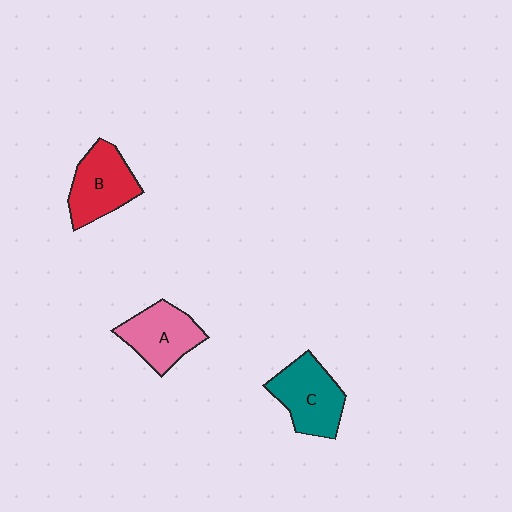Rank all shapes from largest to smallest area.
From largest to smallest: C (teal), B (red), A (pink).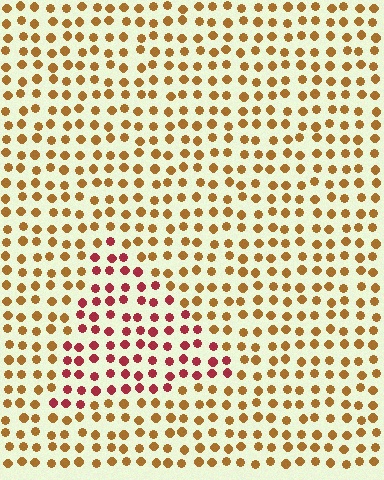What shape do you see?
I see a triangle.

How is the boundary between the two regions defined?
The boundary is defined purely by a slight shift in hue (about 44 degrees). Spacing, size, and orientation are identical on both sides.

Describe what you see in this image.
The image is filled with small brown elements in a uniform arrangement. A triangle-shaped region is visible where the elements are tinted to a slightly different hue, forming a subtle color boundary.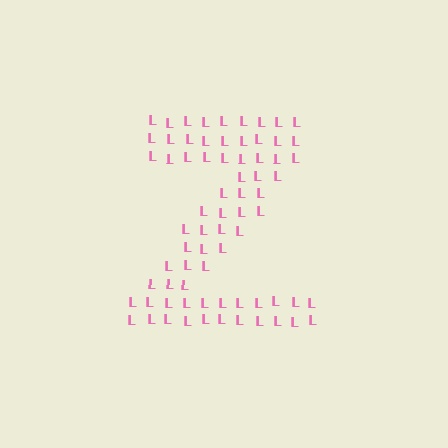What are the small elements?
The small elements are letter L's.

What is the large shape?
The large shape is the letter Z.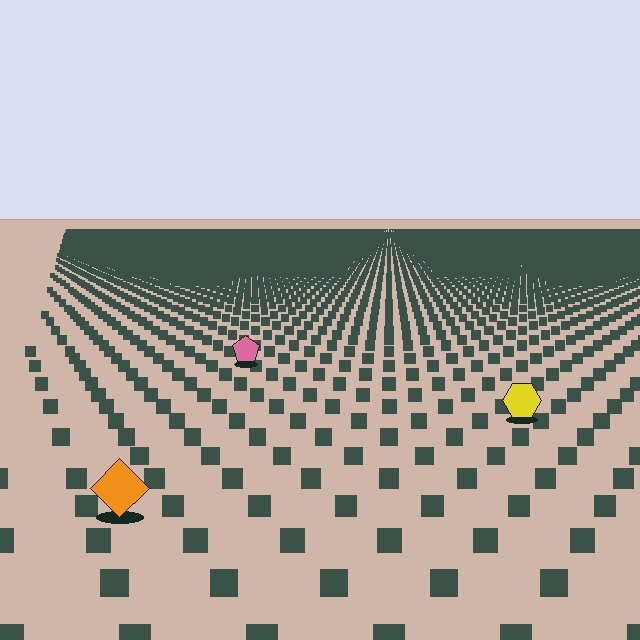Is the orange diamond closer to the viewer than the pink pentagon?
Yes. The orange diamond is closer — you can tell from the texture gradient: the ground texture is coarser near it.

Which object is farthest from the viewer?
The pink pentagon is farthest from the viewer. It appears smaller and the ground texture around it is denser.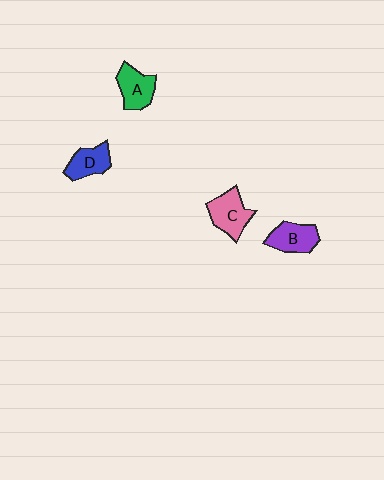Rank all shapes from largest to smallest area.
From largest to smallest: C (pink), A (green), B (purple), D (blue).